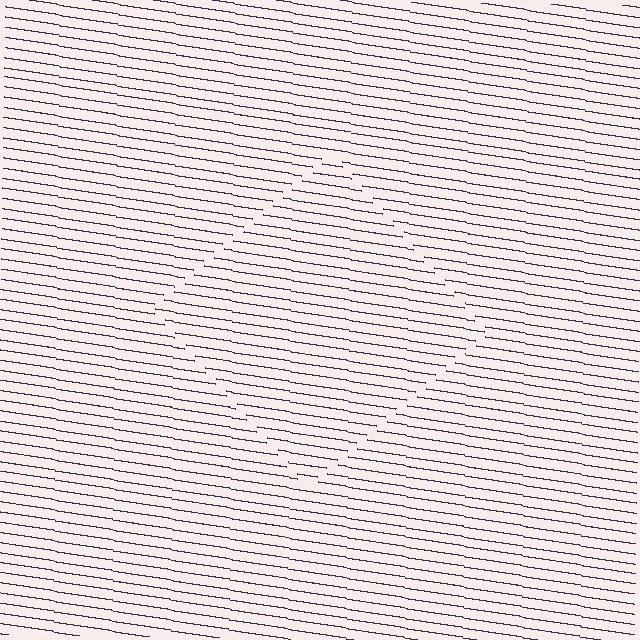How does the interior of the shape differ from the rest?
The interior of the shape contains the same grating, shifted by half a period — the contour is defined by the phase discontinuity where line-ends from the inner and outer gratings abut.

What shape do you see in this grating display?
An illusory square. The interior of the shape contains the same grating, shifted by half a period — the contour is defined by the phase discontinuity where line-ends from the inner and outer gratings abut.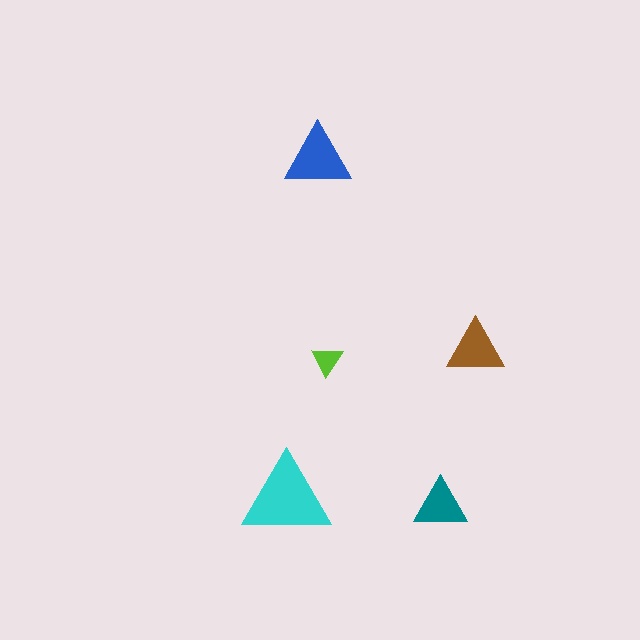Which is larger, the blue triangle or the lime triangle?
The blue one.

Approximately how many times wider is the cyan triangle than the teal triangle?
About 1.5 times wider.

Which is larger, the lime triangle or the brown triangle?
The brown one.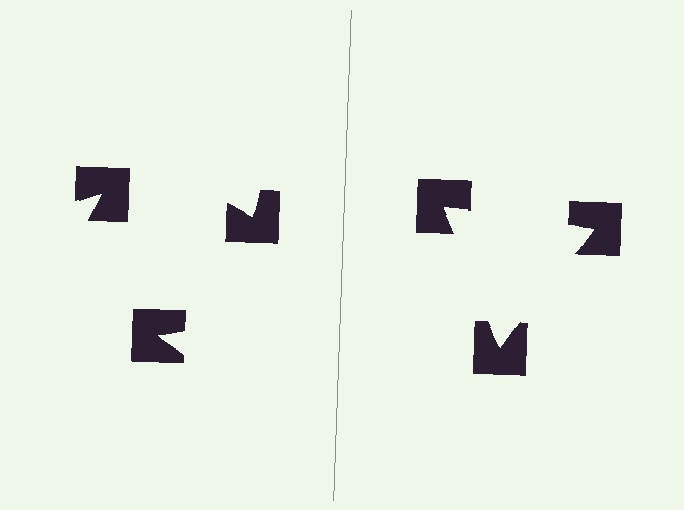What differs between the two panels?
The notched squares are positioned identically on both sides; only the wedge orientations differ. On the right they align to a triangle; on the left they are misaligned.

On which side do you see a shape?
An illusory triangle appears on the right side. On the left side the wedge cuts are rotated, so no coherent shape forms.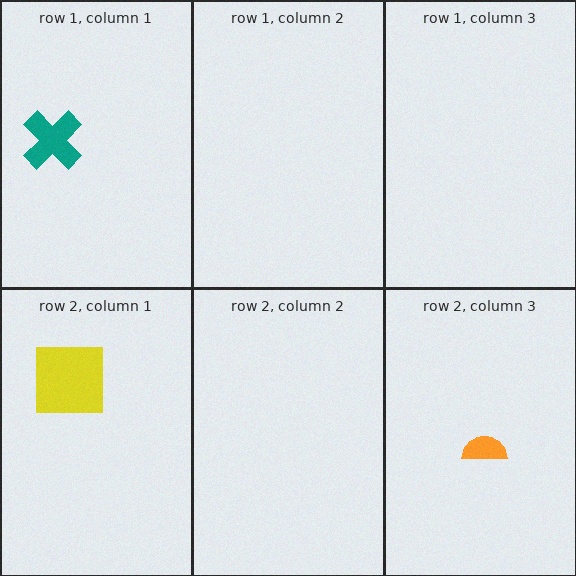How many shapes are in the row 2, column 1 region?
1.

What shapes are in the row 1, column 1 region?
The teal cross.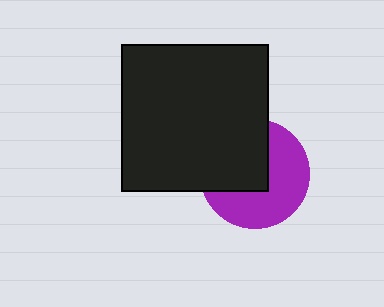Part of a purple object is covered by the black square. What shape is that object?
It is a circle.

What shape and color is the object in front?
The object in front is a black square.